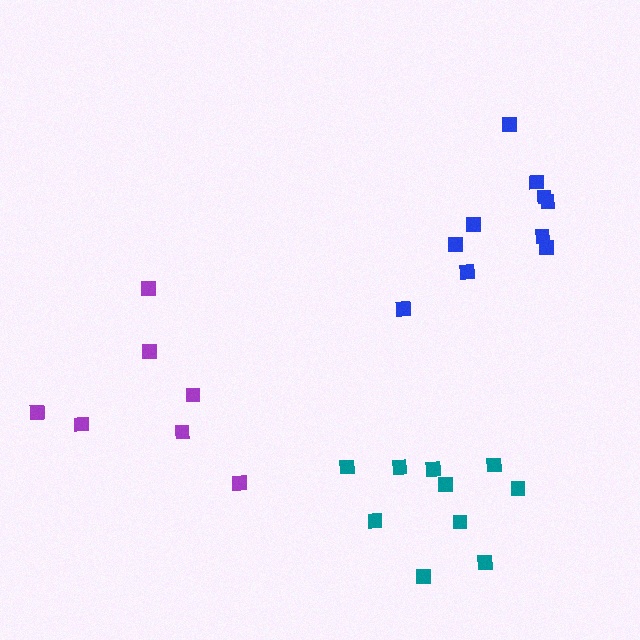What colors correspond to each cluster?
The clusters are colored: purple, blue, teal.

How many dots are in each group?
Group 1: 7 dots, Group 2: 10 dots, Group 3: 10 dots (27 total).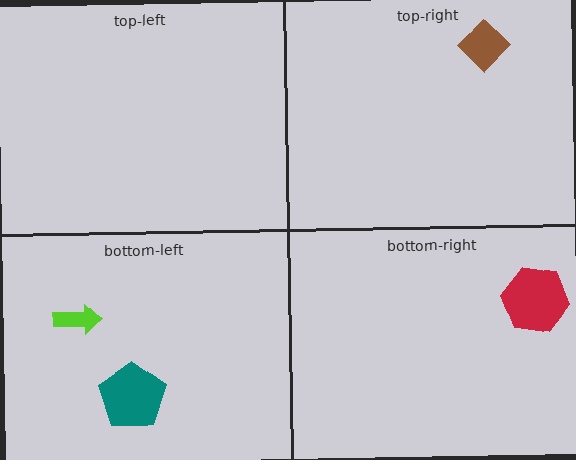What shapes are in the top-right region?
The brown diamond.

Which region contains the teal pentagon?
The bottom-left region.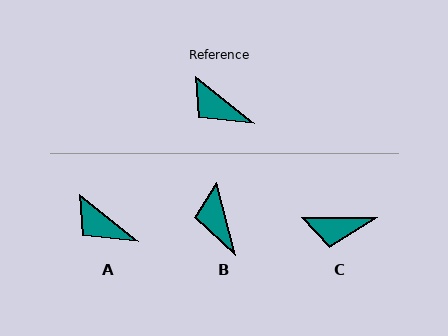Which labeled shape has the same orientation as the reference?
A.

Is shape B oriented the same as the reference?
No, it is off by about 38 degrees.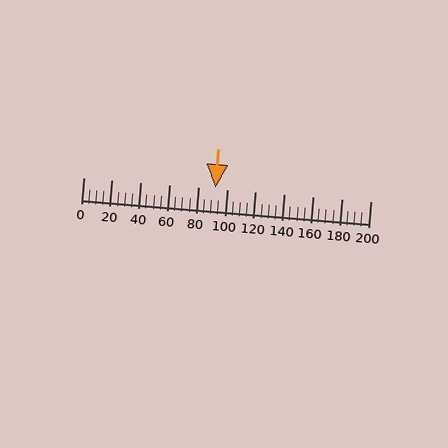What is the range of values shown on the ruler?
The ruler shows values from 0 to 200.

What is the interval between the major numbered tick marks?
The major tick marks are spaced 20 units apart.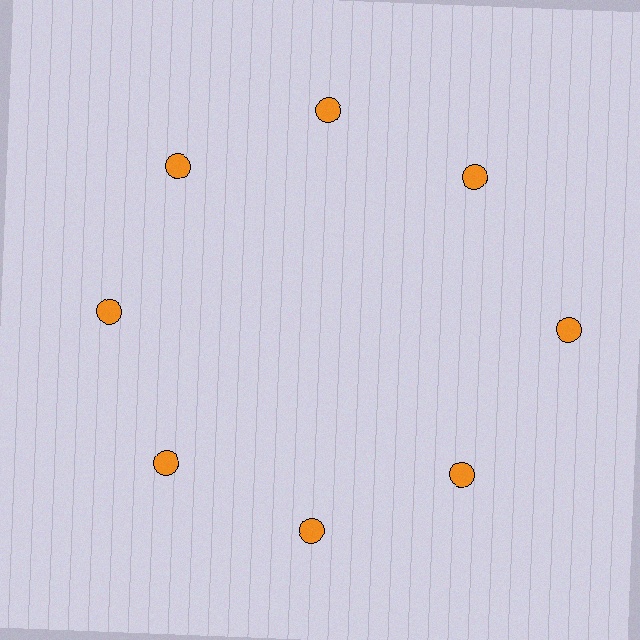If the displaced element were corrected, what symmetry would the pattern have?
It would have 8-fold rotational symmetry — the pattern would map onto itself every 45 degrees.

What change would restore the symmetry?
The symmetry would be restored by moving it inward, back onto the ring so that all 8 circles sit at equal angles and equal distance from the center.